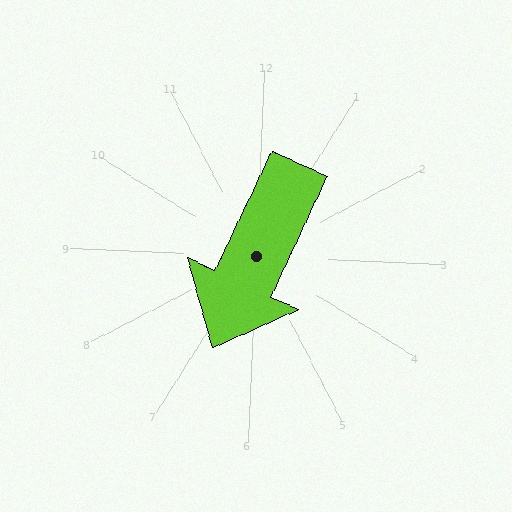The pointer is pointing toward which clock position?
Roughly 7 o'clock.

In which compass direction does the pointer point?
Southwest.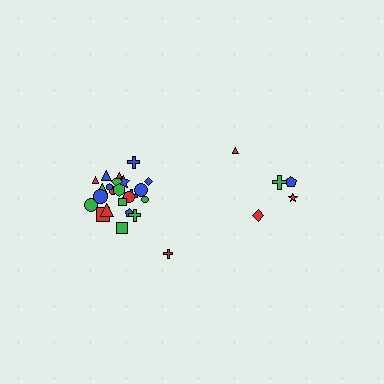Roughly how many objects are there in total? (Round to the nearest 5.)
Roughly 30 objects in total.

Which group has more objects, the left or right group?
The left group.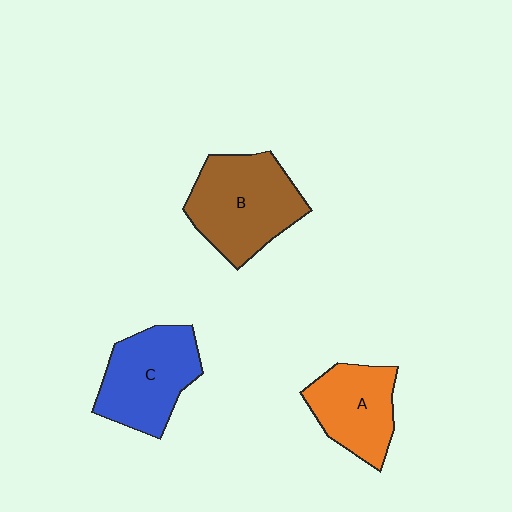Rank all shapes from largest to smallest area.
From largest to smallest: B (brown), C (blue), A (orange).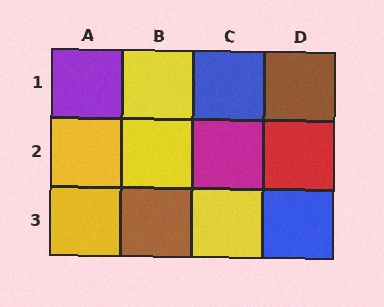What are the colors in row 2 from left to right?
Yellow, yellow, magenta, red.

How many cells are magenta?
1 cell is magenta.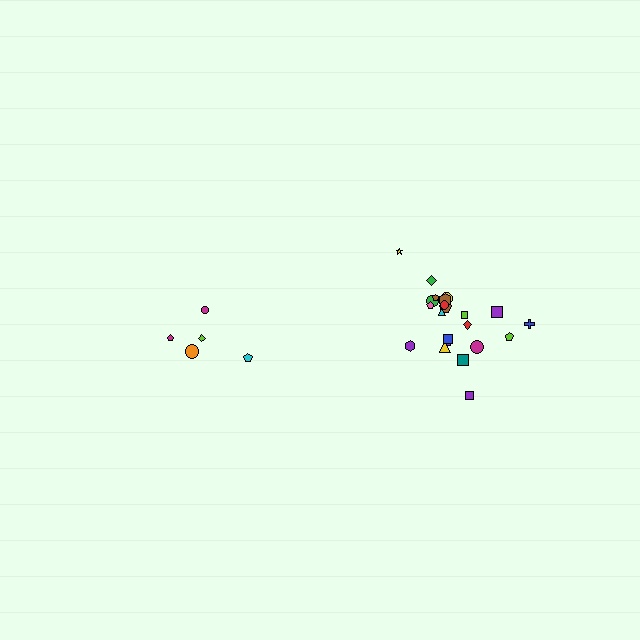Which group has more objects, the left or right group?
The right group.